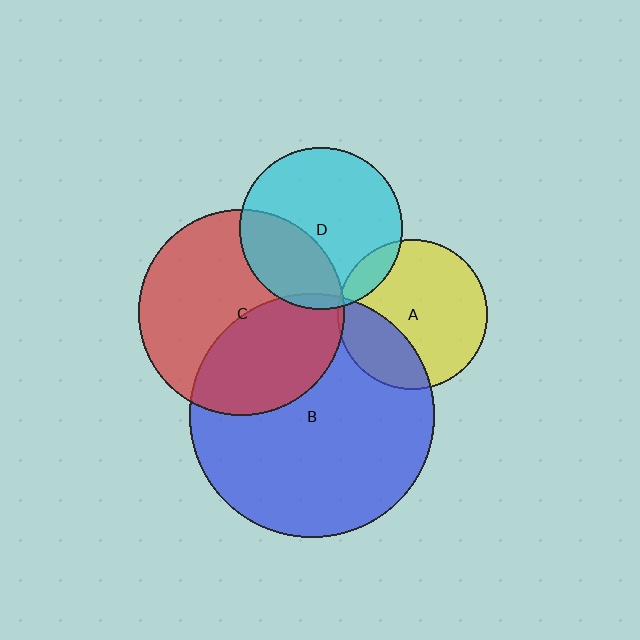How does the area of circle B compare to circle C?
Approximately 1.4 times.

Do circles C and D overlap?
Yes.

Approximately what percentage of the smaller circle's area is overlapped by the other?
Approximately 35%.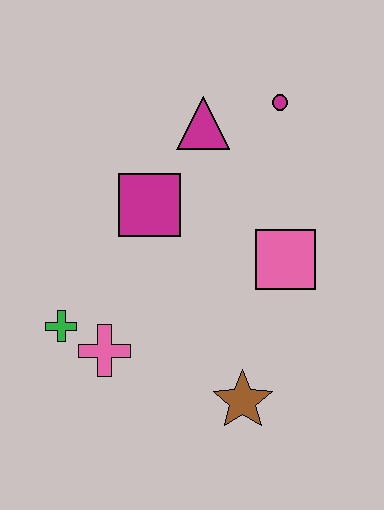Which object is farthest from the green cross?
The magenta circle is farthest from the green cross.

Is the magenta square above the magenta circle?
No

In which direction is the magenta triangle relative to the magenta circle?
The magenta triangle is to the left of the magenta circle.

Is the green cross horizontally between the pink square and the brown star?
No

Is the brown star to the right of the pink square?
No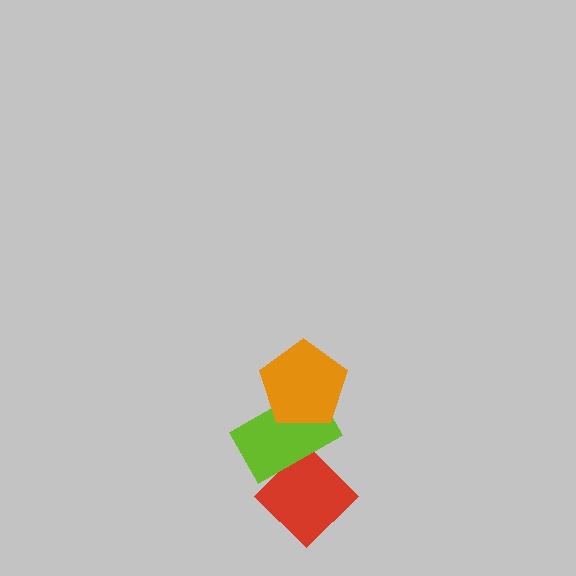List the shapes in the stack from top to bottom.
From top to bottom: the orange pentagon, the lime rectangle, the red diamond.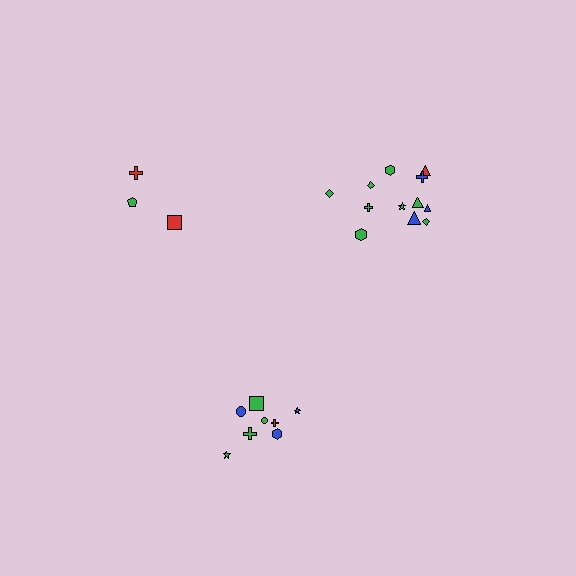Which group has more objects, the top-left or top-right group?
The top-right group.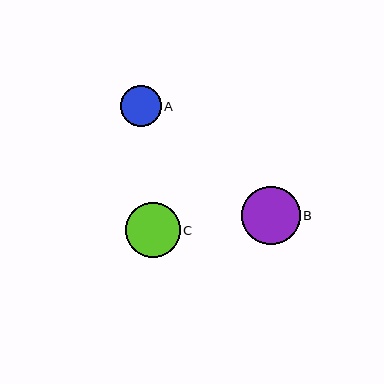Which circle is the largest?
Circle B is the largest with a size of approximately 58 pixels.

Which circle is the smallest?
Circle A is the smallest with a size of approximately 41 pixels.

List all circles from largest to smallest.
From largest to smallest: B, C, A.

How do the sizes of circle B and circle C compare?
Circle B and circle C are approximately the same size.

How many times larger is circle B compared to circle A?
Circle B is approximately 1.4 times the size of circle A.